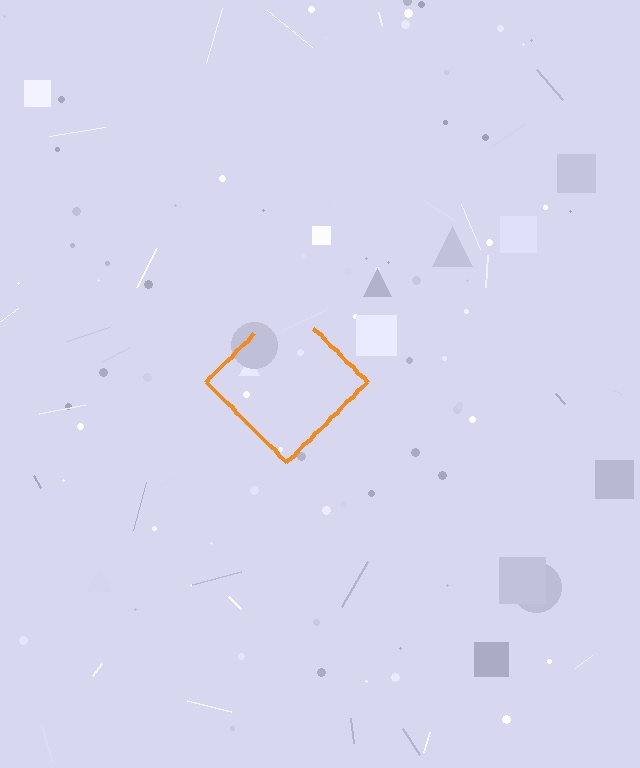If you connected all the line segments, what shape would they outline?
They would outline a diamond.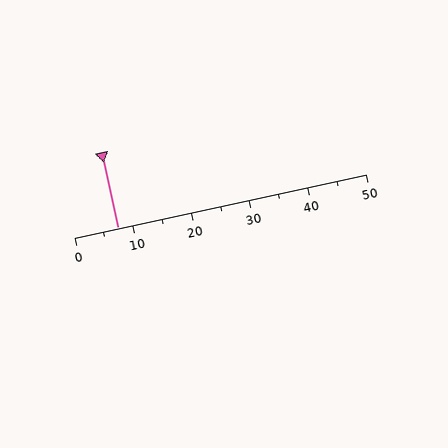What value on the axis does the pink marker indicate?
The marker indicates approximately 7.5.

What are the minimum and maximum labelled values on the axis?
The axis runs from 0 to 50.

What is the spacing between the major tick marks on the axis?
The major ticks are spaced 10 apart.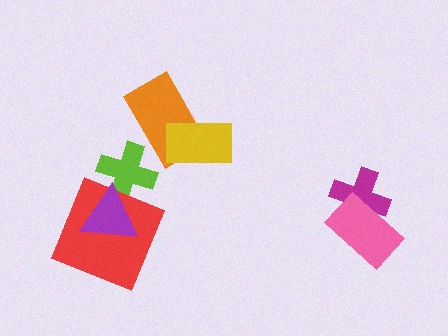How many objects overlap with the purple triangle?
2 objects overlap with the purple triangle.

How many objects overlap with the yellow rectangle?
1 object overlaps with the yellow rectangle.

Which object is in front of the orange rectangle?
The yellow rectangle is in front of the orange rectangle.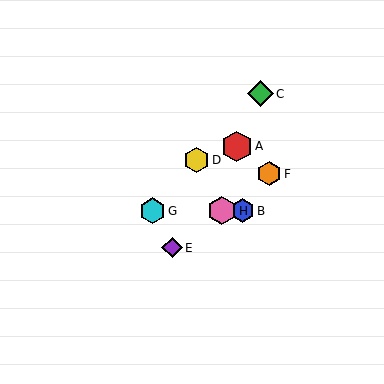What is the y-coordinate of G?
Object G is at y≈211.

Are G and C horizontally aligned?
No, G is at y≈211 and C is at y≈94.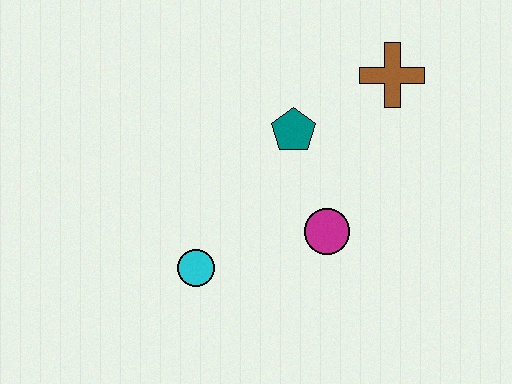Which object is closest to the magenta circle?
The teal pentagon is closest to the magenta circle.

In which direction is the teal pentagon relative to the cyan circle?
The teal pentagon is above the cyan circle.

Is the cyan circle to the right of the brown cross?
No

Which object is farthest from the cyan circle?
The brown cross is farthest from the cyan circle.